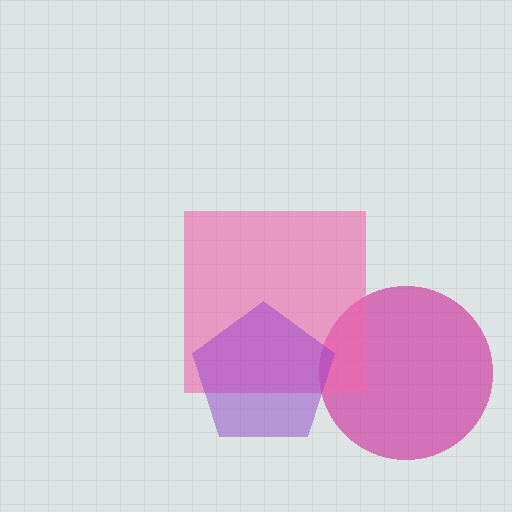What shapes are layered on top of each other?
The layered shapes are: a magenta circle, a pink square, a purple pentagon.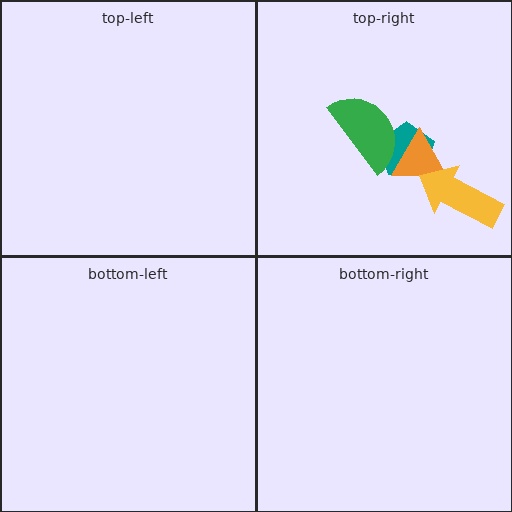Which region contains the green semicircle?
The top-right region.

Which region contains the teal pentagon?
The top-right region.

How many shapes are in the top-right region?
4.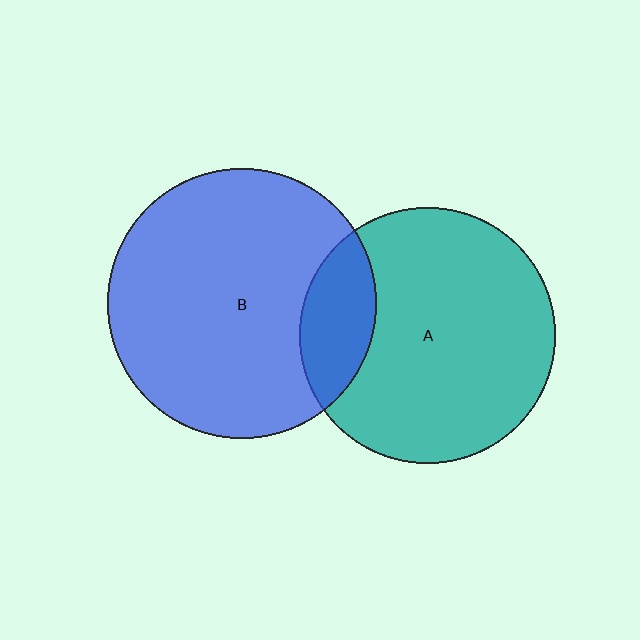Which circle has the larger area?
Circle B (blue).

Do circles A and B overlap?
Yes.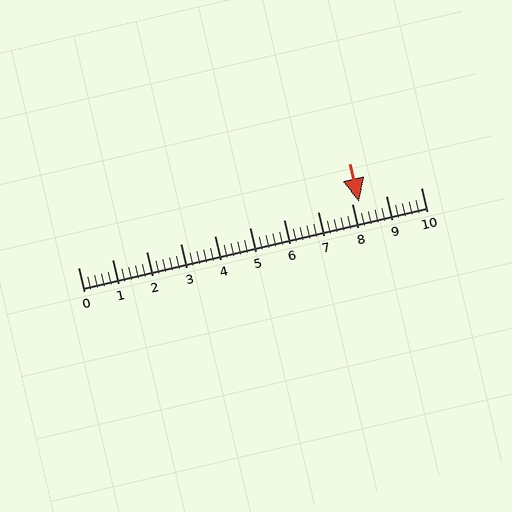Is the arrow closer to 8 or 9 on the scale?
The arrow is closer to 8.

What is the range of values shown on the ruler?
The ruler shows values from 0 to 10.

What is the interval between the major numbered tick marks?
The major tick marks are spaced 1 units apart.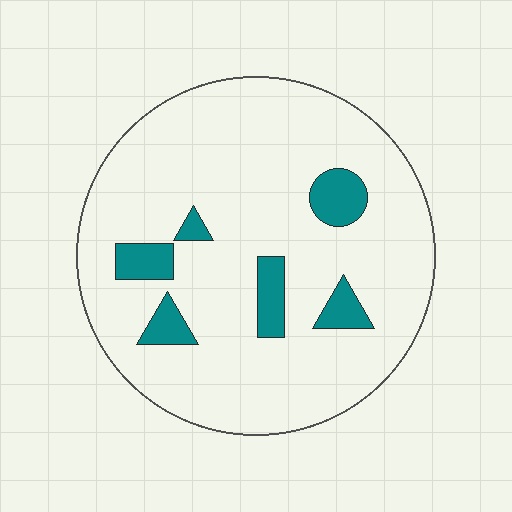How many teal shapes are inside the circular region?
6.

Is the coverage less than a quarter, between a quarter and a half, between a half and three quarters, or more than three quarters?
Less than a quarter.